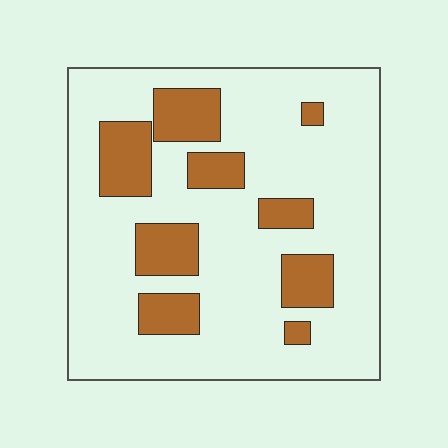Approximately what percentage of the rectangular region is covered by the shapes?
Approximately 20%.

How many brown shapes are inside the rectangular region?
9.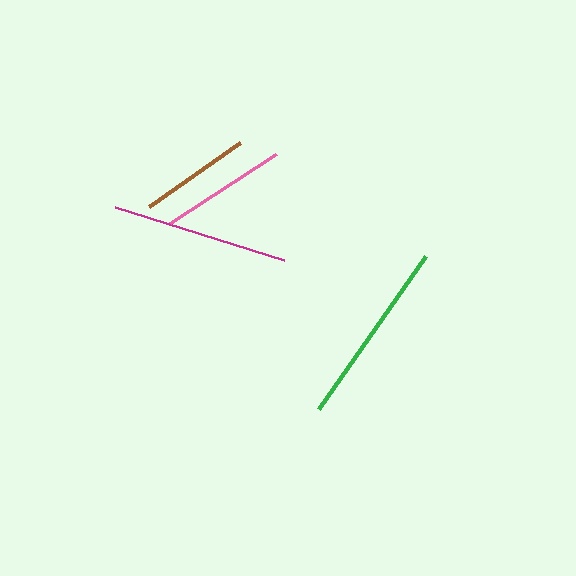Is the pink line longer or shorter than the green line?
The green line is longer than the pink line.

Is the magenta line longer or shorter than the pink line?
The magenta line is longer than the pink line.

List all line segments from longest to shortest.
From longest to shortest: green, magenta, pink, brown.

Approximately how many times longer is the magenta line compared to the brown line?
The magenta line is approximately 1.6 times the length of the brown line.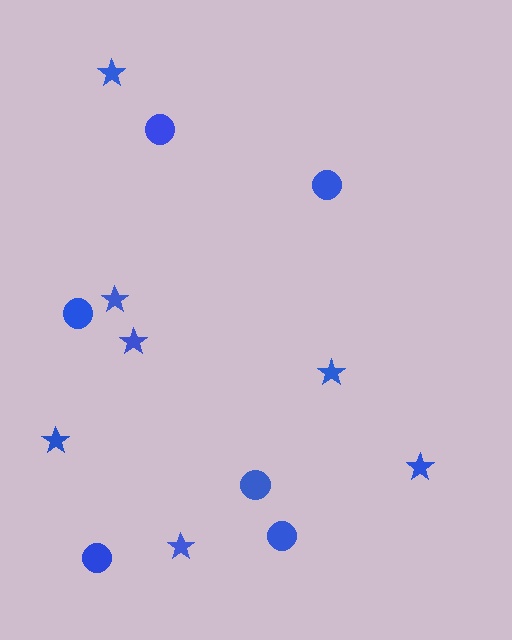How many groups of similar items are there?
There are 2 groups: one group of stars (7) and one group of circles (6).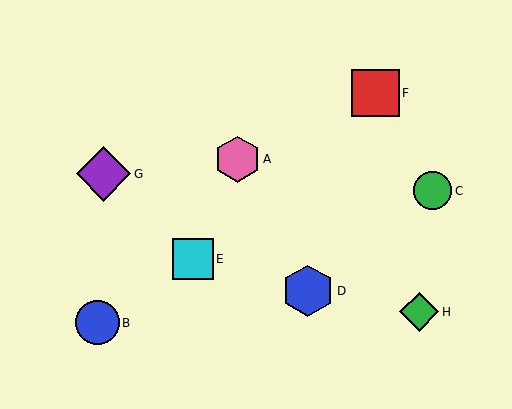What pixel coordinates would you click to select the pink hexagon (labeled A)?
Click at (238, 159) to select the pink hexagon A.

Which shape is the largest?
The purple diamond (labeled G) is the largest.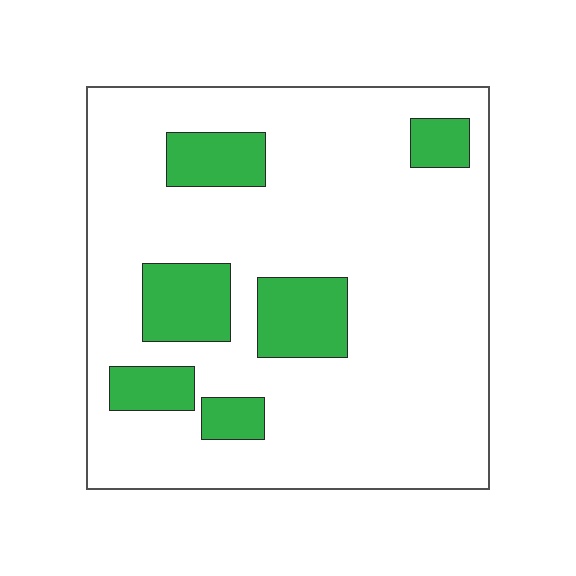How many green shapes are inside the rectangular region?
6.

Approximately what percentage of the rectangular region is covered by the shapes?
Approximately 20%.